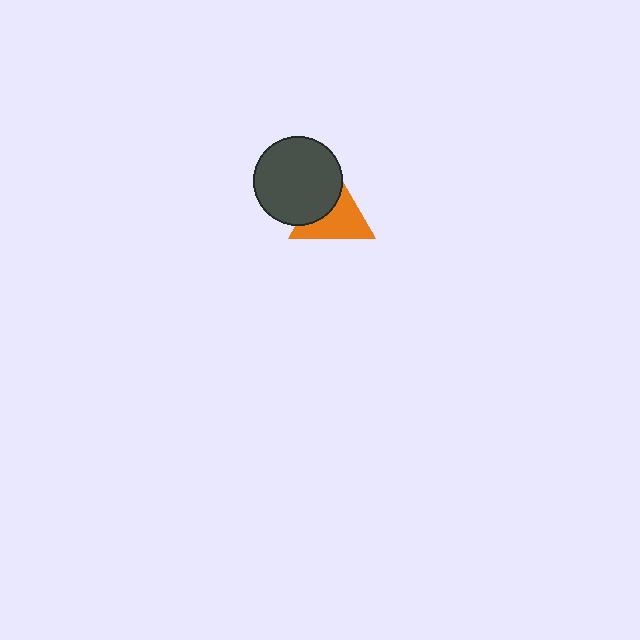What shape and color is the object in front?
The object in front is a dark gray circle.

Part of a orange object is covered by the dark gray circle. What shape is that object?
It is a triangle.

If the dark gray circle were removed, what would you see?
You would see the complete orange triangle.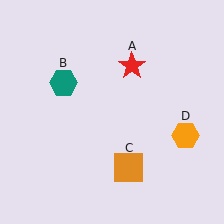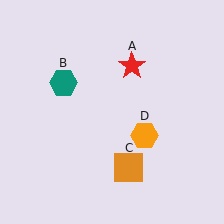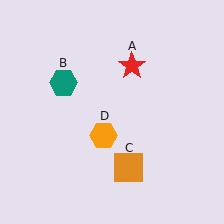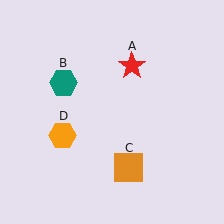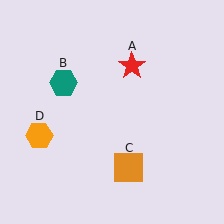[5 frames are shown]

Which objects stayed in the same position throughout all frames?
Red star (object A) and teal hexagon (object B) and orange square (object C) remained stationary.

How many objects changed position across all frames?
1 object changed position: orange hexagon (object D).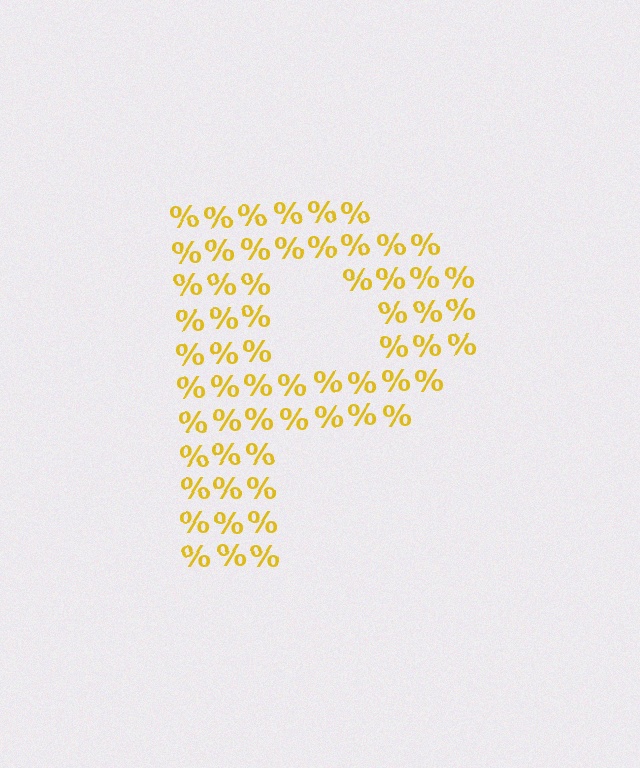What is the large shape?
The large shape is the letter P.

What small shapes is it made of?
It is made of small percent signs.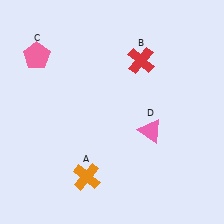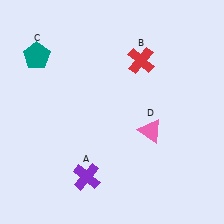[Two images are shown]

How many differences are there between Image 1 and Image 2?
There are 2 differences between the two images.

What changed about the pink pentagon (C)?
In Image 1, C is pink. In Image 2, it changed to teal.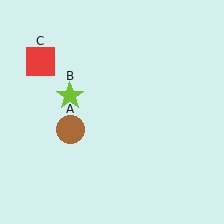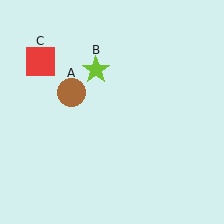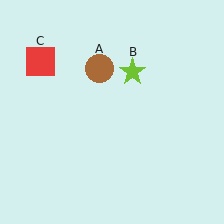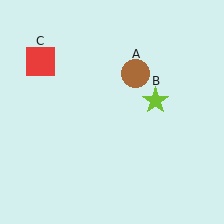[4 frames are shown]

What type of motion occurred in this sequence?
The brown circle (object A), lime star (object B) rotated clockwise around the center of the scene.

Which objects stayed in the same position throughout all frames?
Red square (object C) remained stationary.